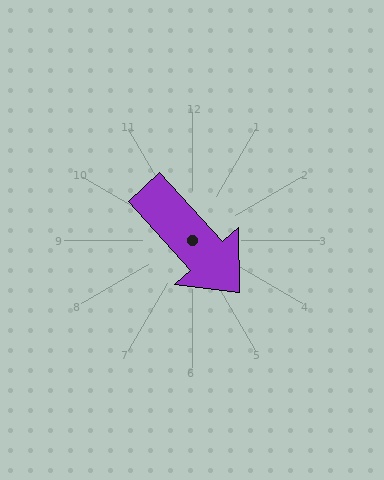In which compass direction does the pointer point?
Southeast.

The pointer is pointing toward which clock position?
Roughly 5 o'clock.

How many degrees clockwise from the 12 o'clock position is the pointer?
Approximately 138 degrees.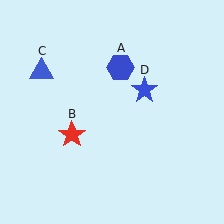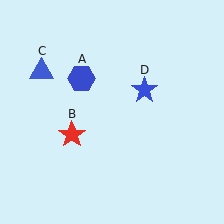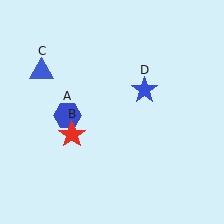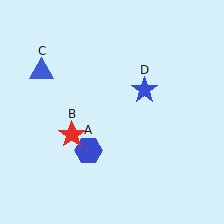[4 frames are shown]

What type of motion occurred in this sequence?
The blue hexagon (object A) rotated counterclockwise around the center of the scene.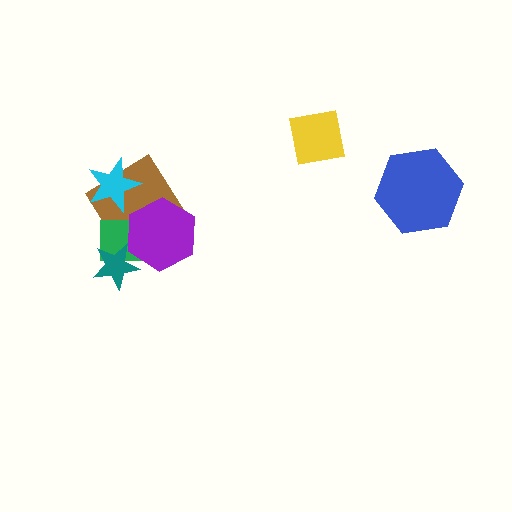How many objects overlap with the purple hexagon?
3 objects overlap with the purple hexagon.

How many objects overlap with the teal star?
2 objects overlap with the teal star.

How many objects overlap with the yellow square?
0 objects overlap with the yellow square.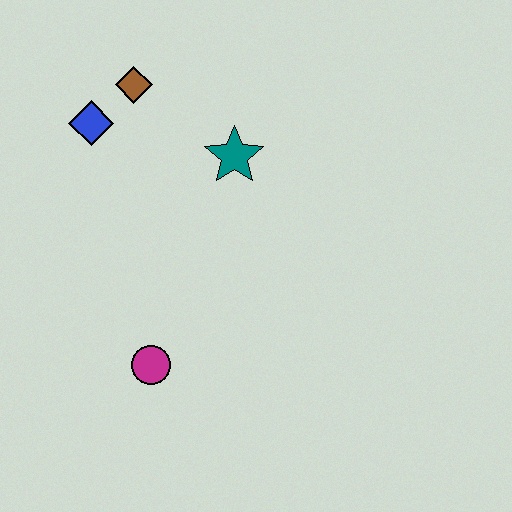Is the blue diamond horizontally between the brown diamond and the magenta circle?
No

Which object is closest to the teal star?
The brown diamond is closest to the teal star.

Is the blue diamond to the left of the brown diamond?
Yes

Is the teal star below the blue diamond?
Yes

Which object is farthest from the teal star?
The magenta circle is farthest from the teal star.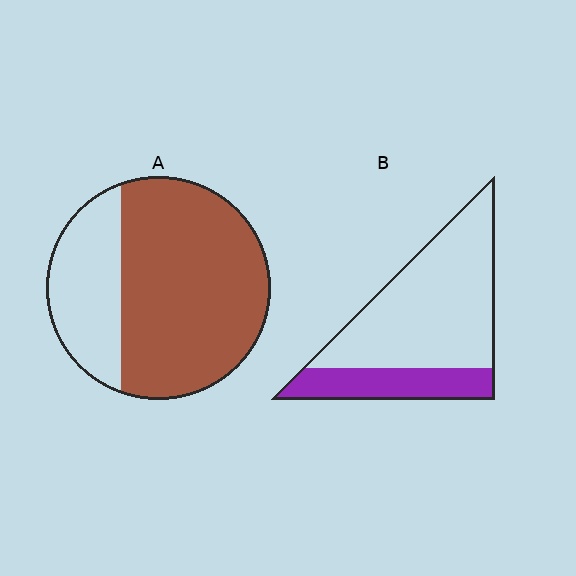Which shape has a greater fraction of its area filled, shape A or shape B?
Shape A.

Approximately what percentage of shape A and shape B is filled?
A is approximately 70% and B is approximately 25%.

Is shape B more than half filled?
No.